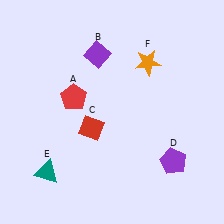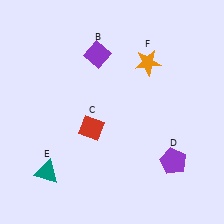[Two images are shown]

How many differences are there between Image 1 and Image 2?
There is 1 difference between the two images.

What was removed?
The red pentagon (A) was removed in Image 2.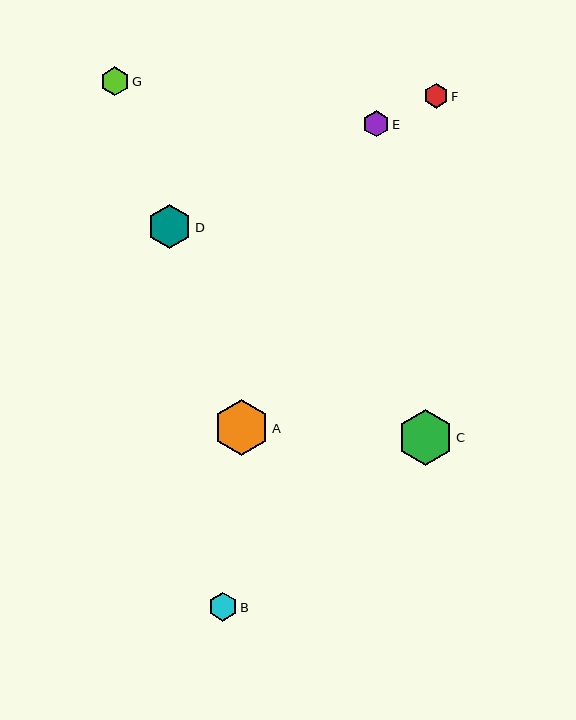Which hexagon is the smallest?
Hexagon F is the smallest with a size of approximately 24 pixels.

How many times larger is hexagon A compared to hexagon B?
Hexagon A is approximately 2.0 times the size of hexagon B.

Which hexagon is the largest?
Hexagon C is the largest with a size of approximately 56 pixels.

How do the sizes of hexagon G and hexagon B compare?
Hexagon G and hexagon B are approximately the same size.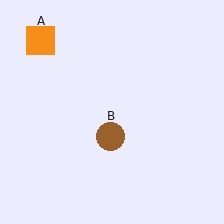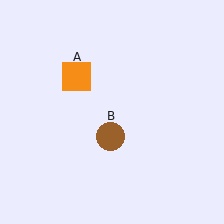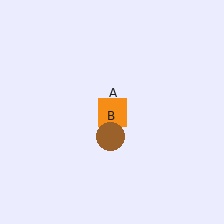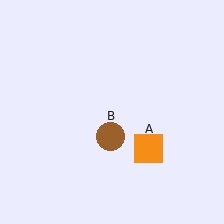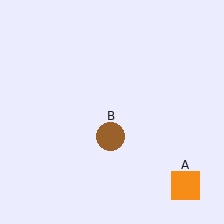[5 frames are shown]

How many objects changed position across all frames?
1 object changed position: orange square (object A).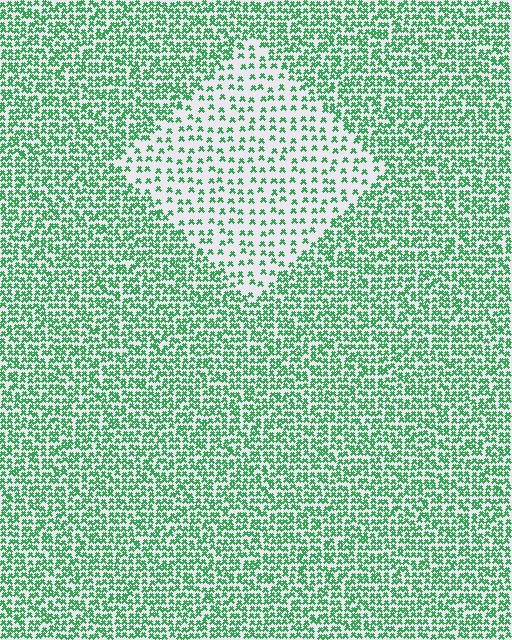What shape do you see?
I see a diamond.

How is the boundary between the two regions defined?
The boundary is defined by a change in element density (approximately 2.3x ratio). All elements are the same color, size, and shape.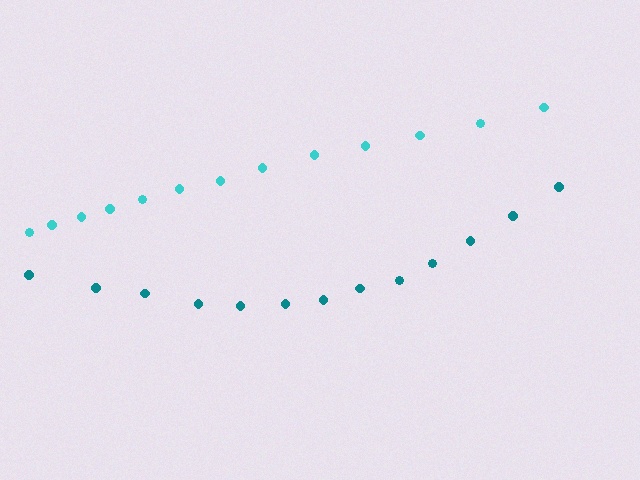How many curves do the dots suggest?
There are 2 distinct paths.